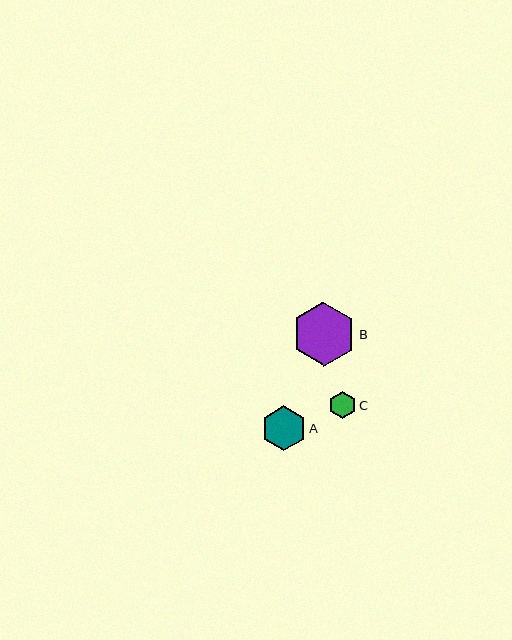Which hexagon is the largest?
Hexagon B is the largest with a size of approximately 64 pixels.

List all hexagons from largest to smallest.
From largest to smallest: B, A, C.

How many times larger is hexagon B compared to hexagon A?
Hexagon B is approximately 1.4 times the size of hexagon A.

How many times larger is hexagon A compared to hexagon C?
Hexagon A is approximately 1.7 times the size of hexagon C.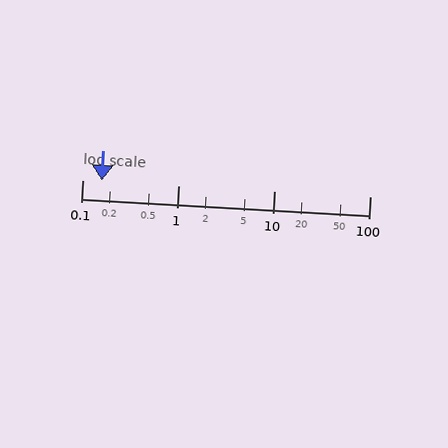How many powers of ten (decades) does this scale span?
The scale spans 3 decades, from 0.1 to 100.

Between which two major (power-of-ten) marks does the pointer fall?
The pointer is between 0.1 and 1.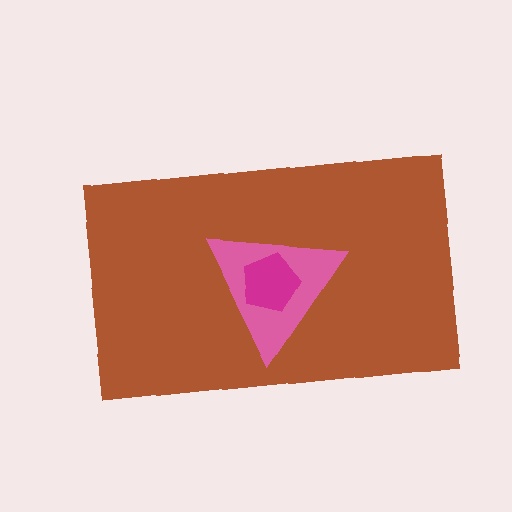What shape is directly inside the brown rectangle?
The pink triangle.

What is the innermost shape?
The magenta pentagon.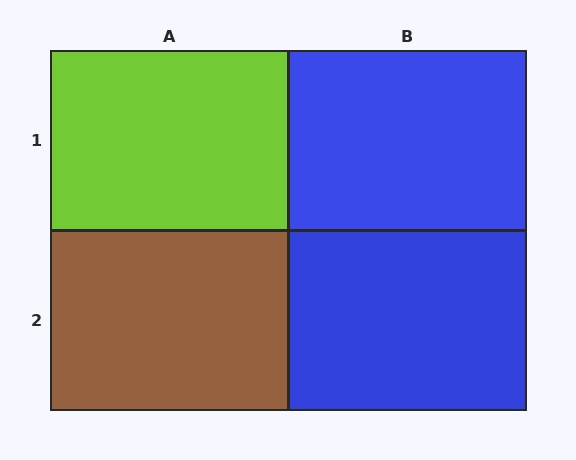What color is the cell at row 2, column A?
Brown.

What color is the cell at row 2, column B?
Blue.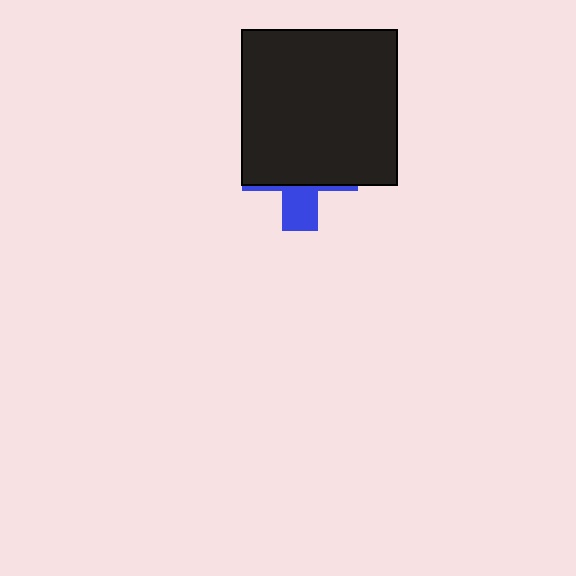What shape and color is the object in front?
The object in front is a black square.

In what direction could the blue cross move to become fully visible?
The blue cross could move down. That would shift it out from behind the black square entirely.